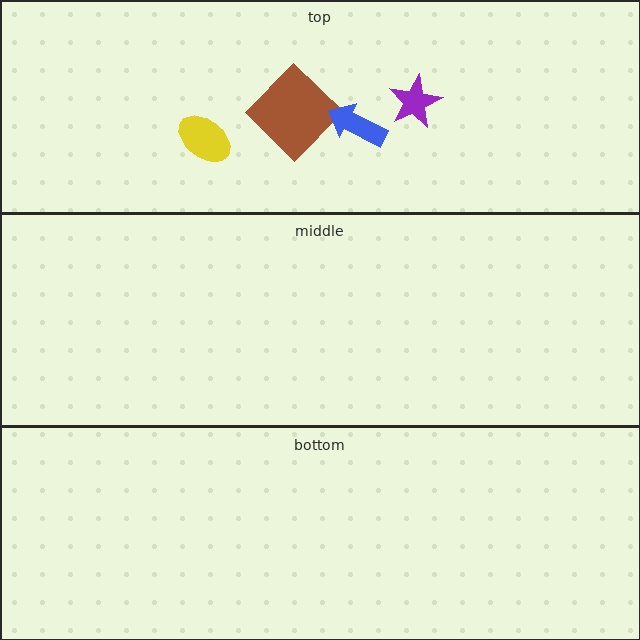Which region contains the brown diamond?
The top region.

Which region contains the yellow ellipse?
The top region.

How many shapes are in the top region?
4.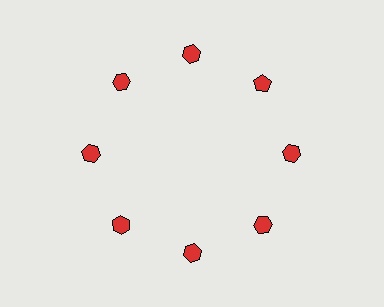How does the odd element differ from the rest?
It has a different shape: pentagon instead of hexagon.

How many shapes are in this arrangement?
There are 8 shapes arranged in a ring pattern.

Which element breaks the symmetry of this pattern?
The red pentagon at roughly the 2 o'clock position breaks the symmetry. All other shapes are red hexagons.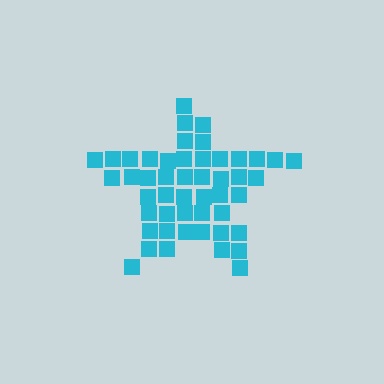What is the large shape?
The large shape is a star.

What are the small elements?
The small elements are squares.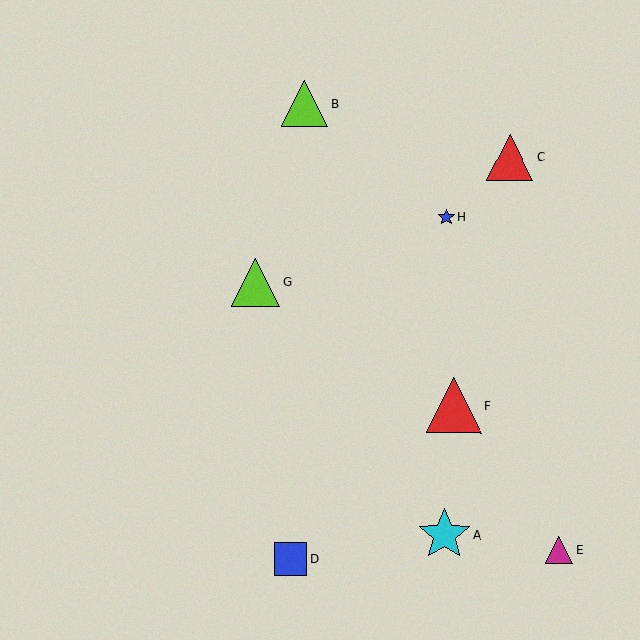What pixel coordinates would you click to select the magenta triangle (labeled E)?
Click at (559, 550) to select the magenta triangle E.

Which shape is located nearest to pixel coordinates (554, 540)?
The magenta triangle (labeled E) at (559, 550) is nearest to that location.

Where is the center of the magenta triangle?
The center of the magenta triangle is at (559, 550).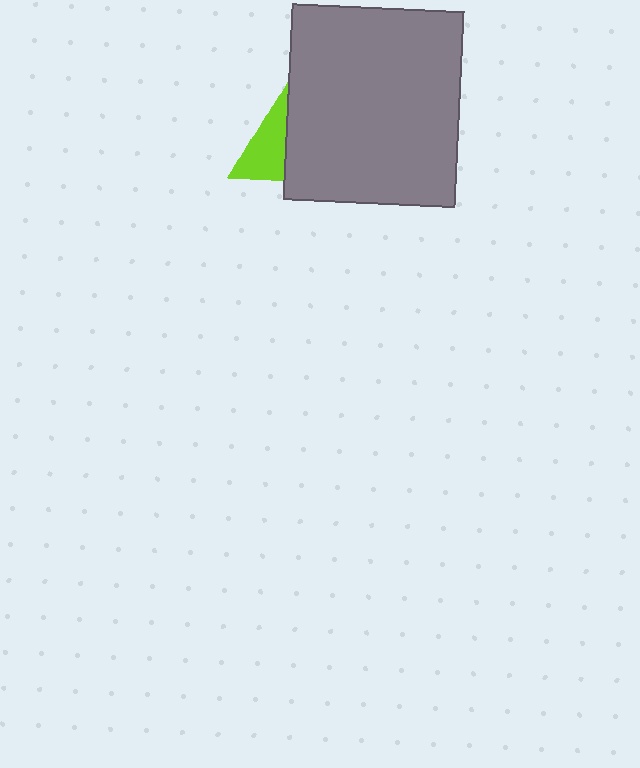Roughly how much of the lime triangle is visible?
About half of it is visible (roughly 48%).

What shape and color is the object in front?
The object in front is a gray rectangle.